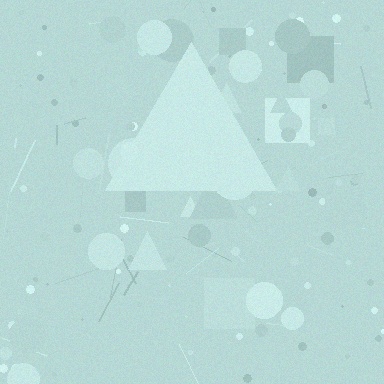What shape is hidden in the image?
A triangle is hidden in the image.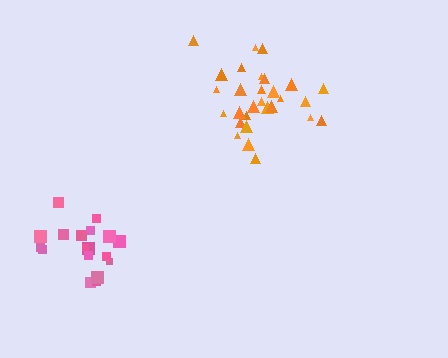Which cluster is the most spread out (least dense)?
Pink.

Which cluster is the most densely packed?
Orange.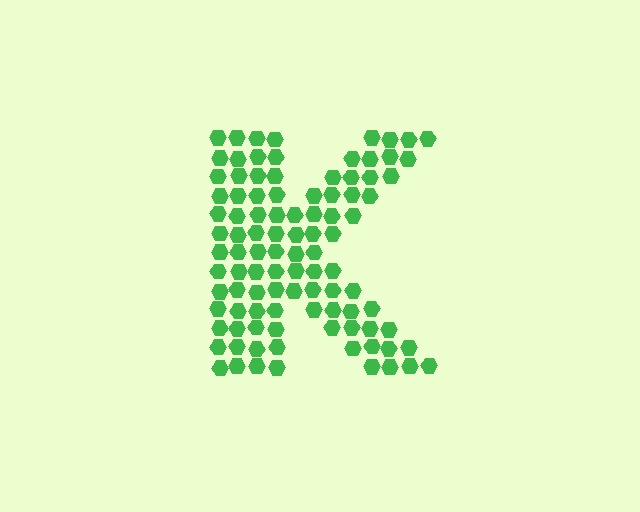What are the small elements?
The small elements are hexagons.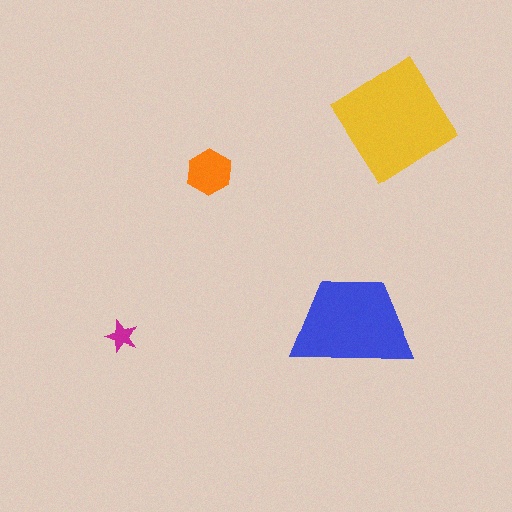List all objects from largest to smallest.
The yellow diamond, the blue trapezoid, the orange hexagon, the magenta star.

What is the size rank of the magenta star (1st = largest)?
4th.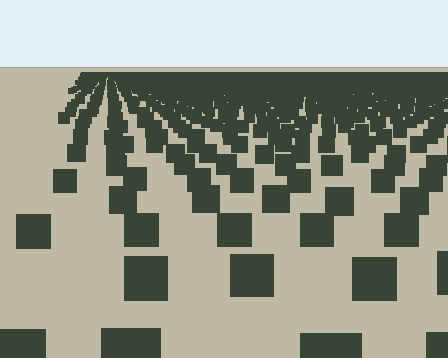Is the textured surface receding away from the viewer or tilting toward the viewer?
The surface is receding away from the viewer. Texture elements get smaller and denser toward the top.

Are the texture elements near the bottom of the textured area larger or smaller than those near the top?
Larger. Near the bottom, elements are closer to the viewer and appear at a bigger on-screen size.